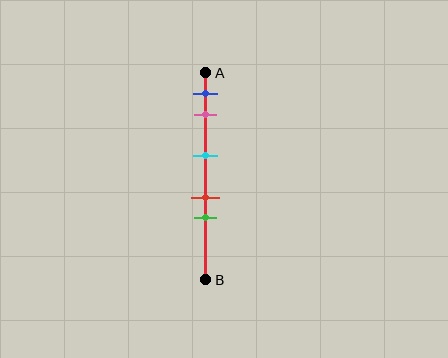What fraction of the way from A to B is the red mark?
The red mark is approximately 60% (0.6) of the way from A to B.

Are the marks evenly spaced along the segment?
No, the marks are not evenly spaced.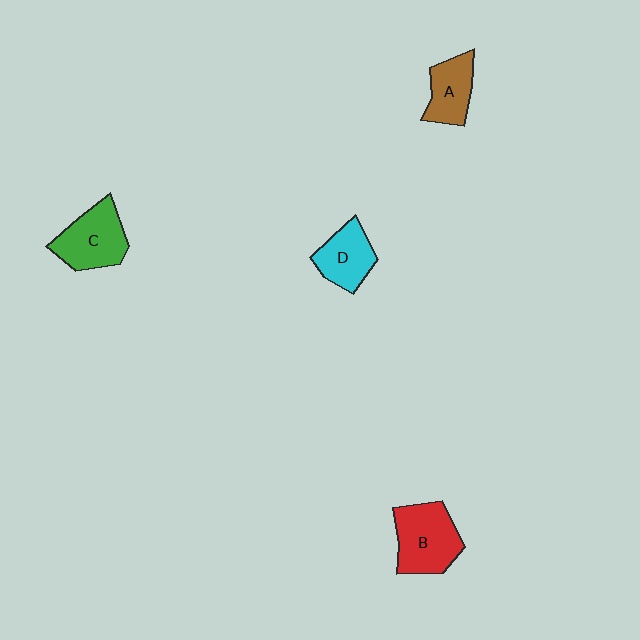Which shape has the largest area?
Shape B (red).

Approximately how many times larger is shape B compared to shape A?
Approximately 1.5 times.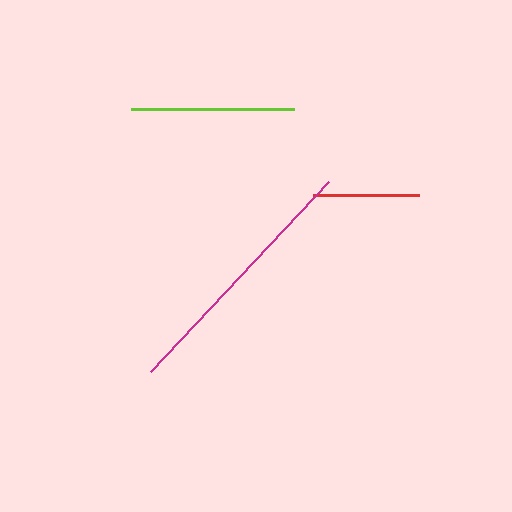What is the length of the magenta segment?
The magenta segment is approximately 261 pixels long.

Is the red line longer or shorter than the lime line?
The lime line is longer than the red line.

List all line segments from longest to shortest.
From longest to shortest: magenta, lime, red.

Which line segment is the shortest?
The red line is the shortest at approximately 106 pixels.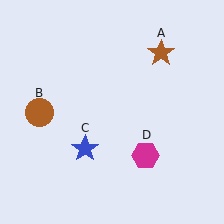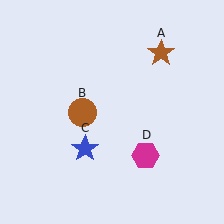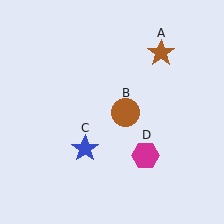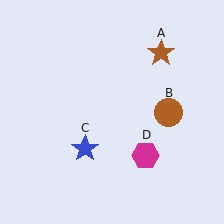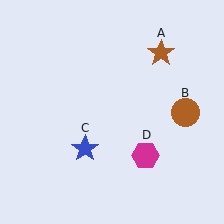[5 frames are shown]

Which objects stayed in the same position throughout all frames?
Brown star (object A) and blue star (object C) and magenta hexagon (object D) remained stationary.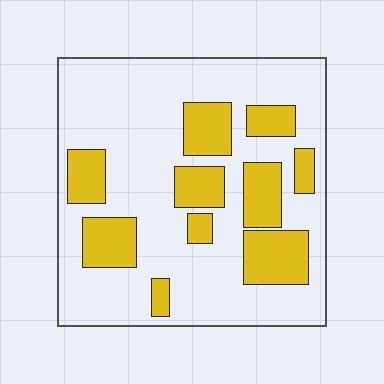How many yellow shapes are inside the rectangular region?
10.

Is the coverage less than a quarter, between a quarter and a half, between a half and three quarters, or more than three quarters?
Between a quarter and a half.